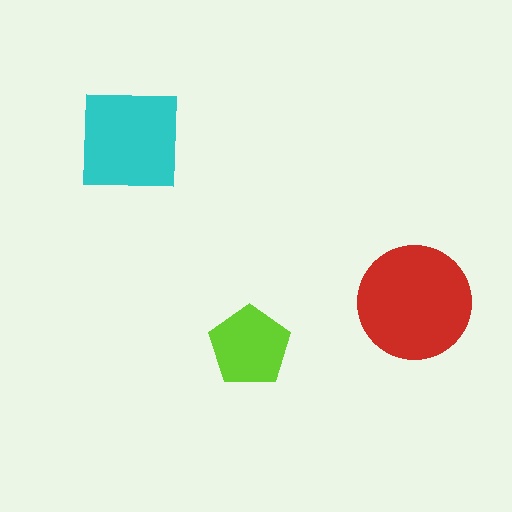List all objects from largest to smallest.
The red circle, the cyan square, the lime pentagon.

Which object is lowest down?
The lime pentagon is bottommost.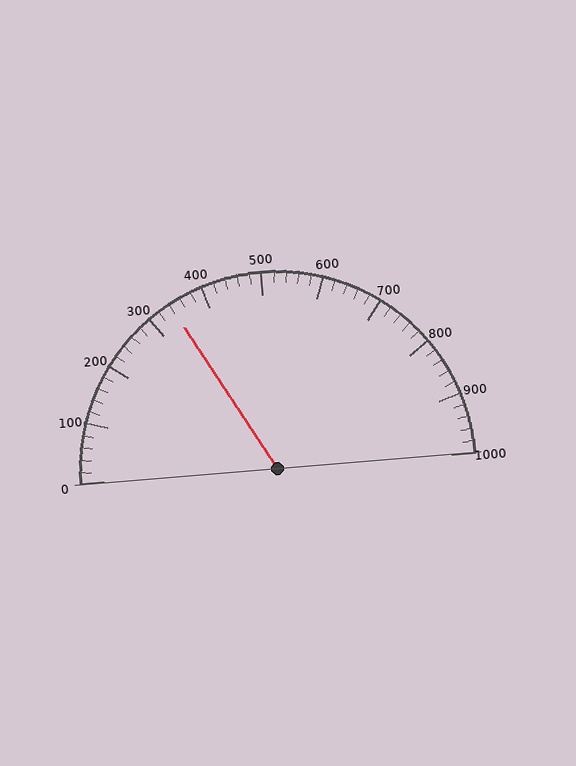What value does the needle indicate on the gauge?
The needle indicates approximately 340.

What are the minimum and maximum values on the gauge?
The gauge ranges from 0 to 1000.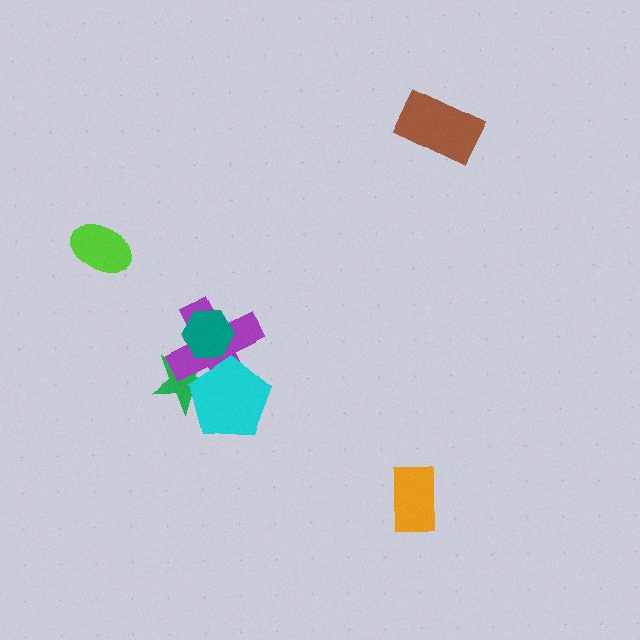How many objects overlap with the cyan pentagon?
2 objects overlap with the cyan pentagon.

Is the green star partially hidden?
Yes, it is partially covered by another shape.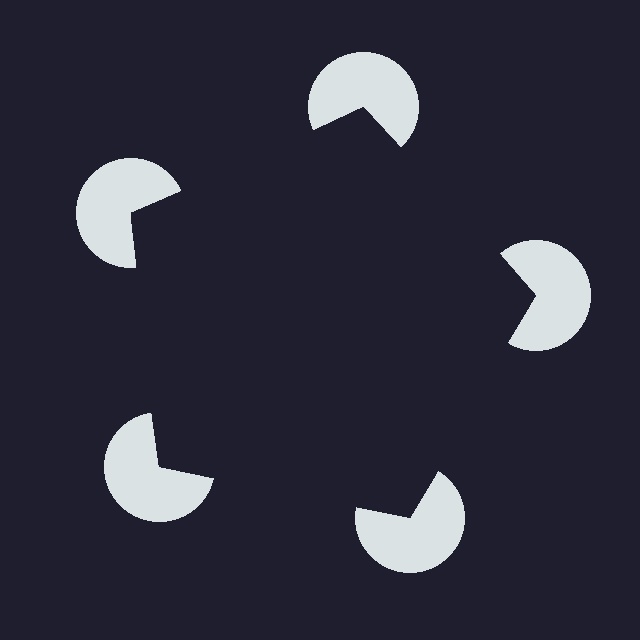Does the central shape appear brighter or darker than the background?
It typically appears slightly darker than the background, even though no actual brightness change is drawn.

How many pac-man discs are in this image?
There are 5 — one at each vertex of the illusory pentagon.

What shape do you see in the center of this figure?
An illusory pentagon — its edges are inferred from the aligned wedge cuts in the pac-man discs, not physically drawn.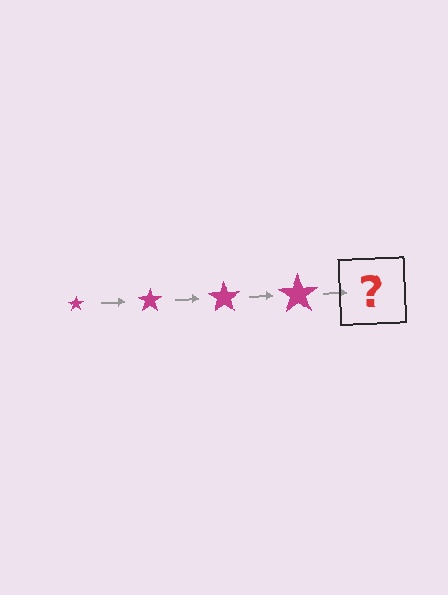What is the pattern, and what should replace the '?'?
The pattern is that the star gets progressively larger each step. The '?' should be a magenta star, larger than the previous one.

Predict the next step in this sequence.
The next step is a magenta star, larger than the previous one.